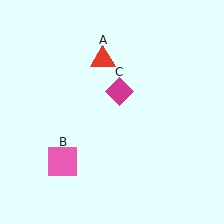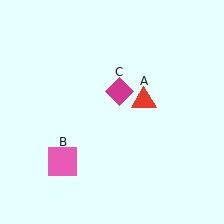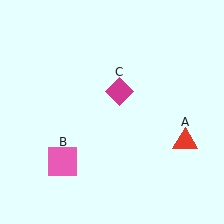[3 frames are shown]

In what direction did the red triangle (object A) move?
The red triangle (object A) moved down and to the right.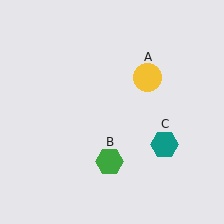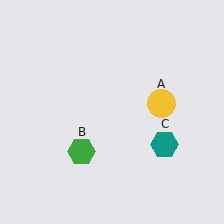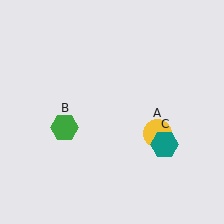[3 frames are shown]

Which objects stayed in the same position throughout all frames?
Teal hexagon (object C) remained stationary.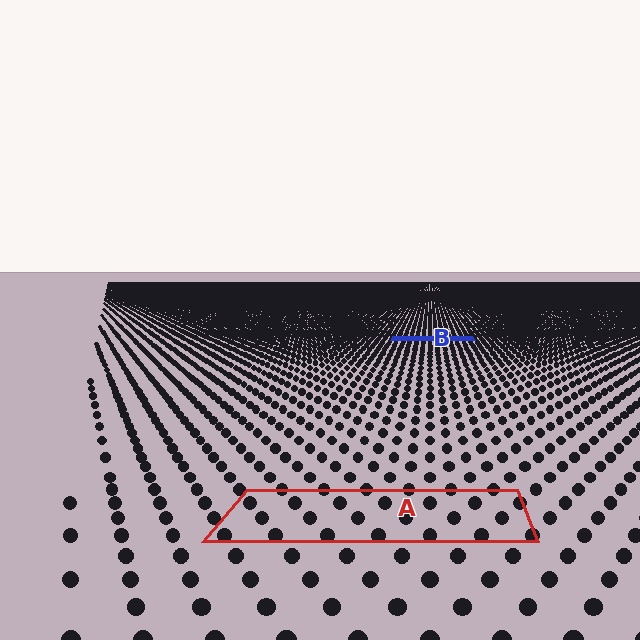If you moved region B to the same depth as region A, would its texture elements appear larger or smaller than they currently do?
They would appear larger. At a closer depth, the same texture elements are projected at a bigger on-screen size.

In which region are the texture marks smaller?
The texture marks are smaller in region B, because it is farther away.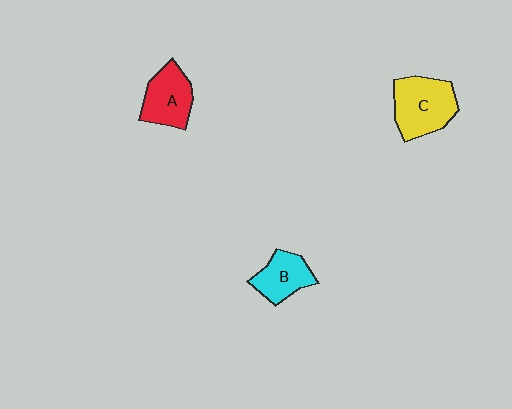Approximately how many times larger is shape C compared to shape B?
Approximately 1.5 times.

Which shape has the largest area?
Shape C (yellow).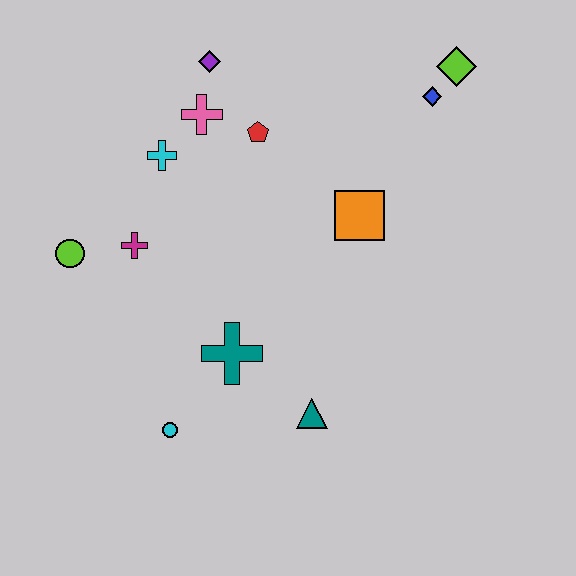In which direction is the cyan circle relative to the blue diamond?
The cyan circle is below the blue diamond.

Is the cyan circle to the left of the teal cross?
Yes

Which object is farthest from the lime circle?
The lime diamond is farthest from the lime circle.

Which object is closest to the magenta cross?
The lime circle is closest to the magenta cross.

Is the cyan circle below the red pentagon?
Yes